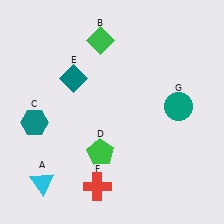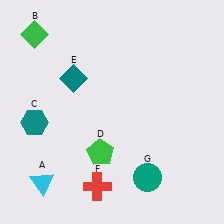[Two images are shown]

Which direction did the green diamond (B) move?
The green diamond (B) moved left.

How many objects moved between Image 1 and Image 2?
2 objects moved between the two images.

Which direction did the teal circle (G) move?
The teal circle (G) moved down.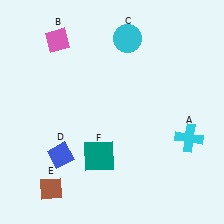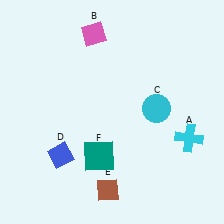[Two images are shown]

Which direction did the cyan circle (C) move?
The cyan circle (C) moved down.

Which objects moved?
The objects that moved are: the pink diamond (B), the cyan circle (C), the brown diamond (E).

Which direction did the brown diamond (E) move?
The brown diamond (E) moved right.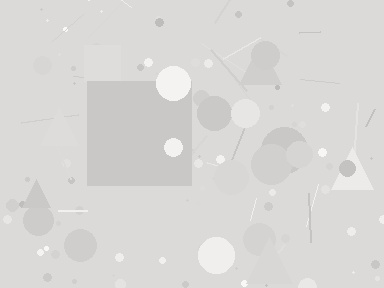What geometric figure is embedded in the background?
A square is embedded in the background.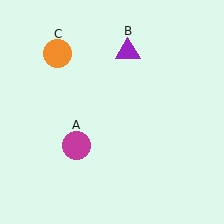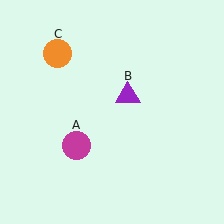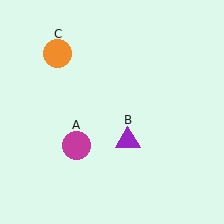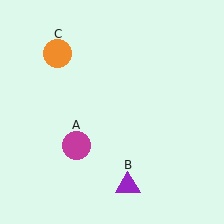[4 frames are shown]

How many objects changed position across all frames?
1 object changed position: purple triangle (object B).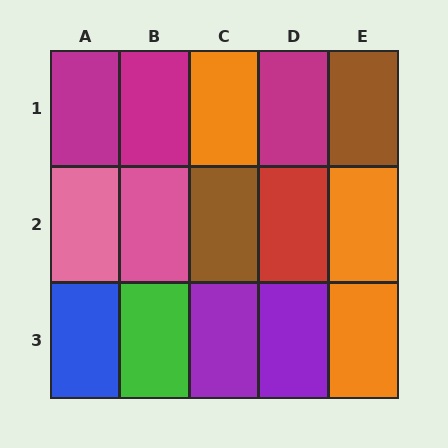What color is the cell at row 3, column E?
Orange.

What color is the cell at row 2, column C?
Brown.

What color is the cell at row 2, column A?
Pink.